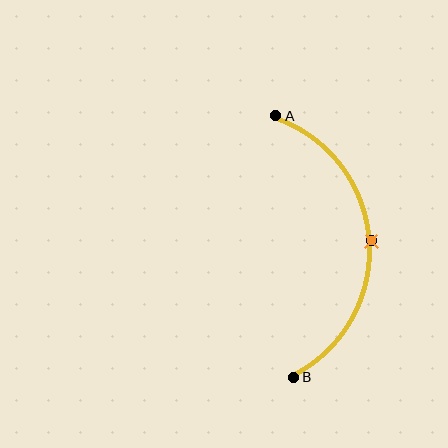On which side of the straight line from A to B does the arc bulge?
The arc bulges to the right of the straight line connecting A and B.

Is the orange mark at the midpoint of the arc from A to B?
Yes. The orange mark lies on the arc at equal arc-length from both A and B — it is the arc midpoint.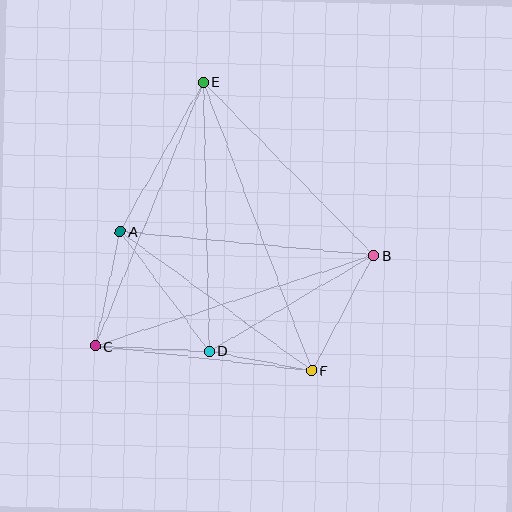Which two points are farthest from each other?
Points E and F are farthest from each other.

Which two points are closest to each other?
Points D and F are closest to each other.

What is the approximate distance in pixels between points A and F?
The distance between A and F is approximately 236 pixels.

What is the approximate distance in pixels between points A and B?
The distance between A and B is approximately 255 pixels.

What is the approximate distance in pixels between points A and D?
The distance between A and D is approximately 149 pixels.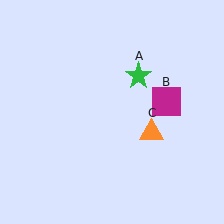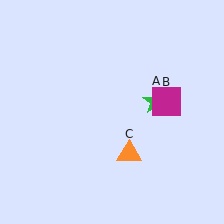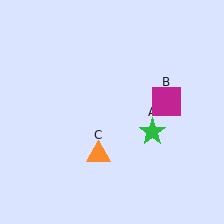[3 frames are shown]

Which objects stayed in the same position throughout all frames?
Magenta square (object B) remained stationary.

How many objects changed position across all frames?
2 objects changed position: green star (object A), orange triangle (object C).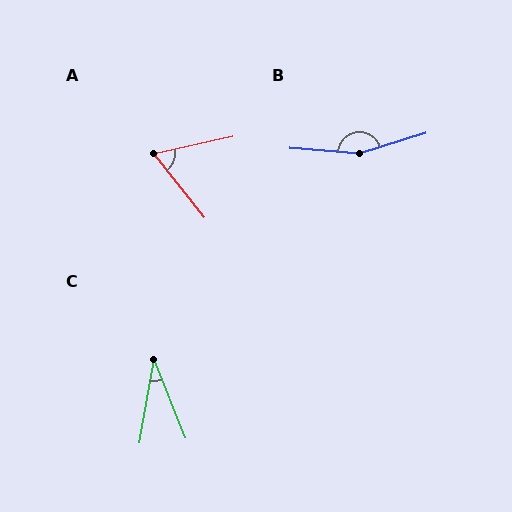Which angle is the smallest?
C, at approximately 32 degrees.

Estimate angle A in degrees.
Approximately 64 degrees.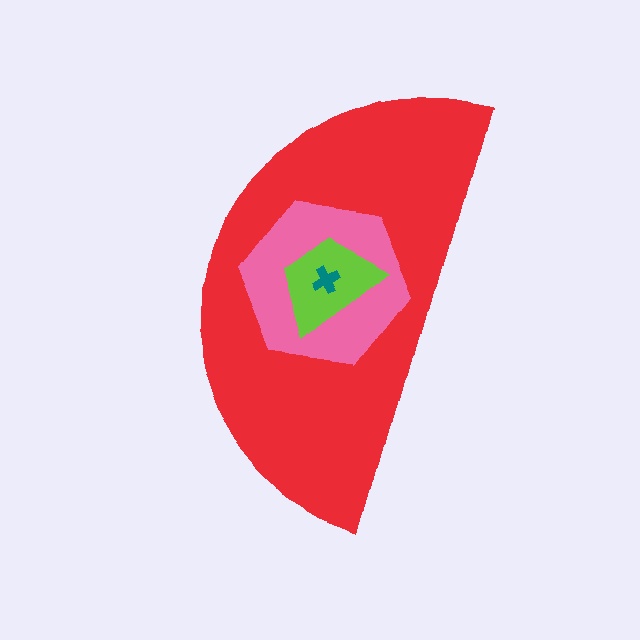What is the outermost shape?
The red semicircle.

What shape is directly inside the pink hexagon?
The lime trapezoid.